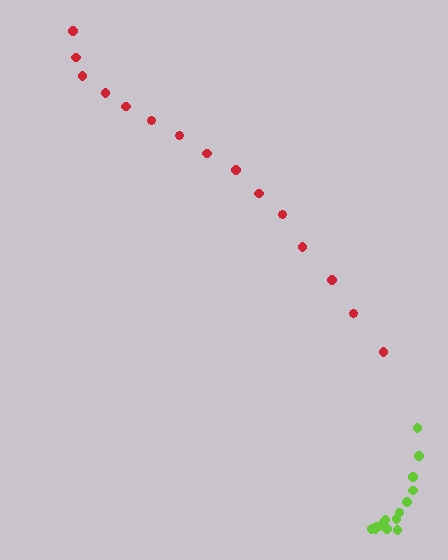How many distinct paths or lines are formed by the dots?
There are 2 distinct paths.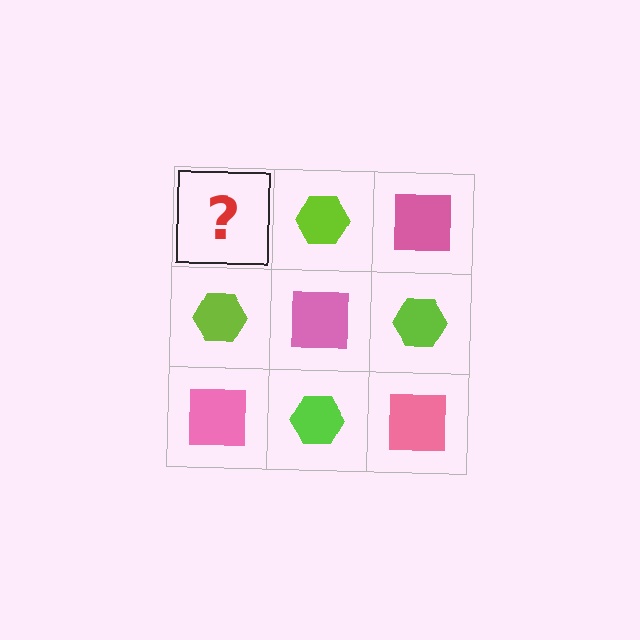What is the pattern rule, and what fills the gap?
The rule is that it alternates pink square and lime hexagon in a checkerboard pattern. The gap should be filled with a pink square.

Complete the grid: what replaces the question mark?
The question mark should be replaced with a pink square.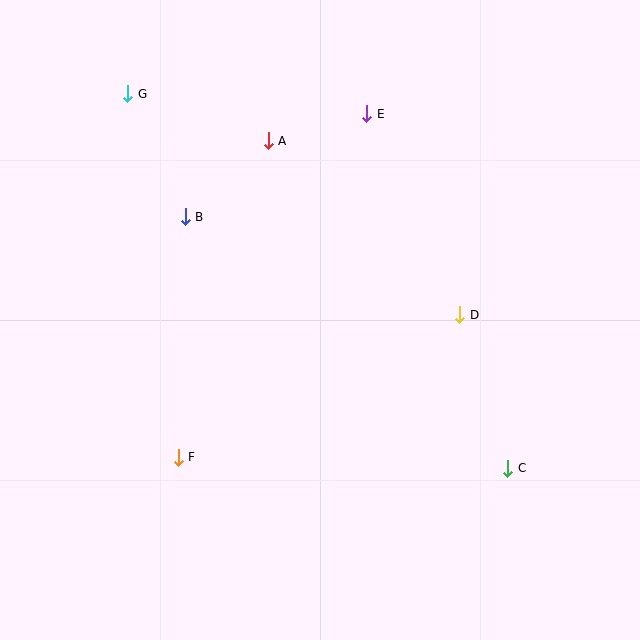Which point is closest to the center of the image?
Point D at (460, 315) is closest to the center.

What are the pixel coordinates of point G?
Point G is at (128, 94).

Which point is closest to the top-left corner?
Point G is closest to the top-left corner.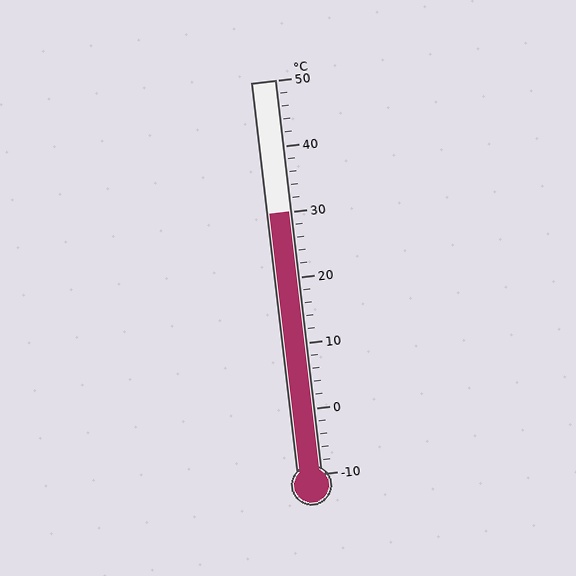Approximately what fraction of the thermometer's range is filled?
The thermometer is filled to approximately 65% of its range.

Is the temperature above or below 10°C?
The temperature is above 10°C.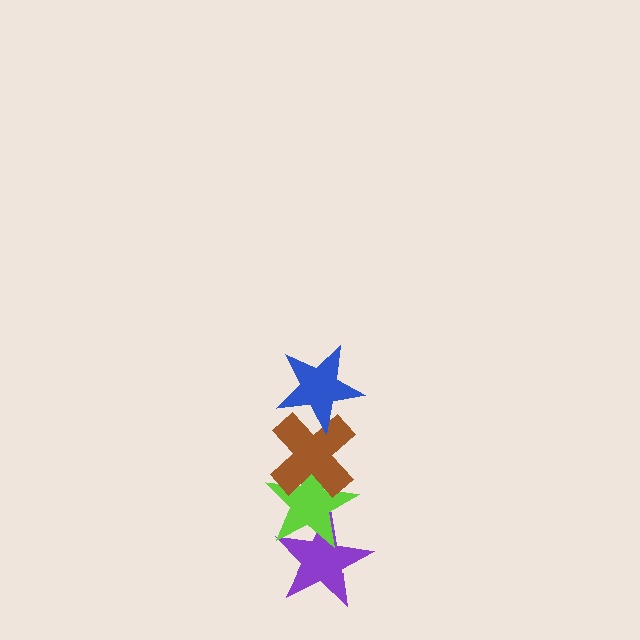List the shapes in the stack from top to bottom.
From top to bottom: the blue star, the brown cross, the lime star, the purple star.